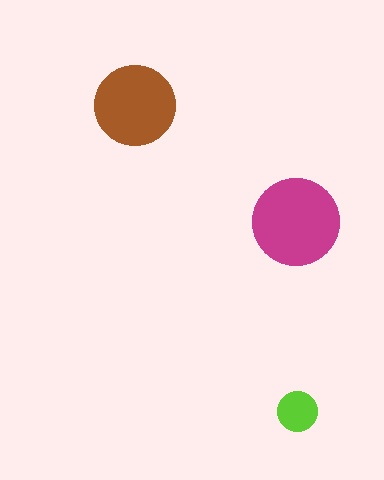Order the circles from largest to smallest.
the magenta one, the brown one, the lime one.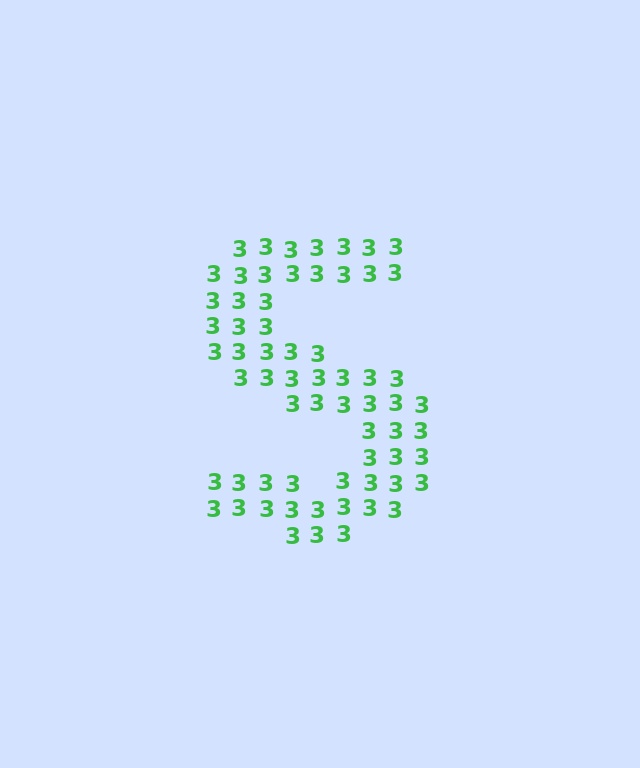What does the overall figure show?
The overall figure shows the letter S.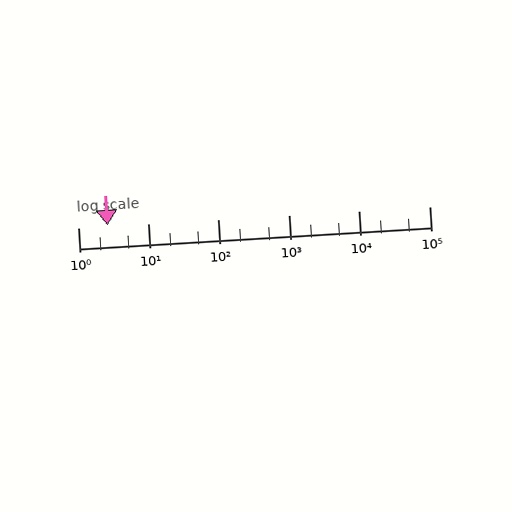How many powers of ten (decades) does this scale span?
The scale spans 5 decades, from 1 to 100000.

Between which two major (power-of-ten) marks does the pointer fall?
The pointer is between 1 and 10.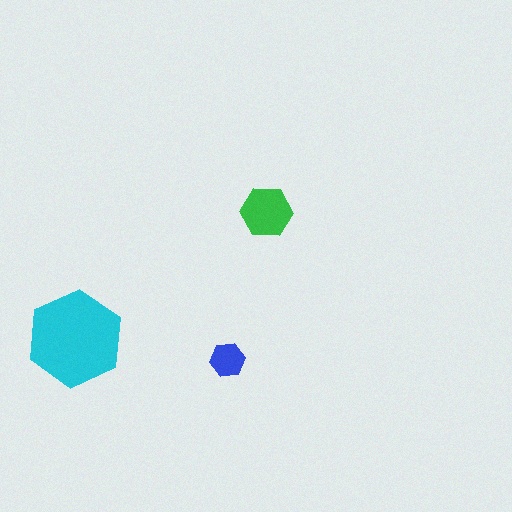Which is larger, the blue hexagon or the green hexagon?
The green one.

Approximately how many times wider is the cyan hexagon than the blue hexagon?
About 2.5 times wider.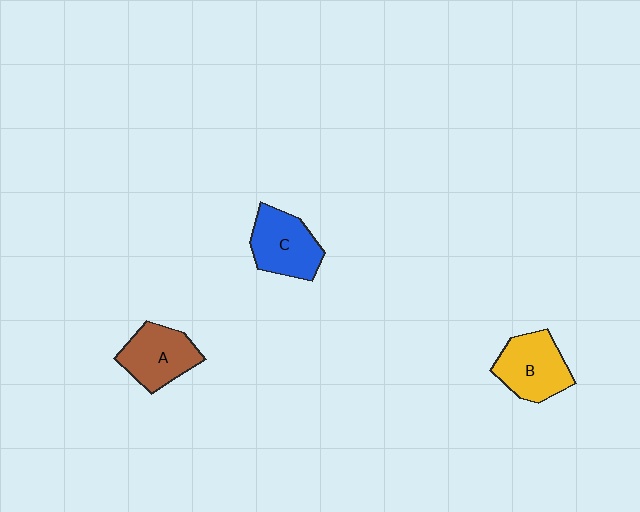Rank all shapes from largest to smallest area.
From largest to smallest: B (yellow), C (blue), A (brown).